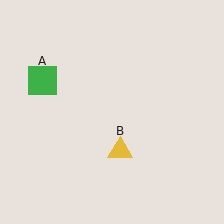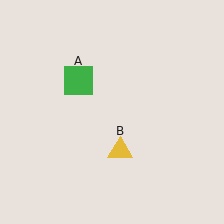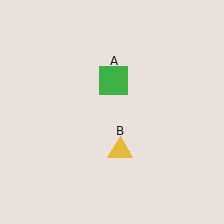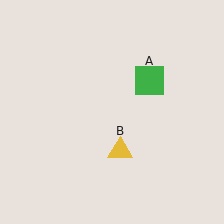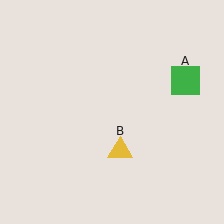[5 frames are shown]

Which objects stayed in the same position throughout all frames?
Yellow triangle (object B) remained stationary.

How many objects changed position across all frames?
1 object changed position: green square (object A).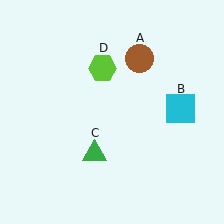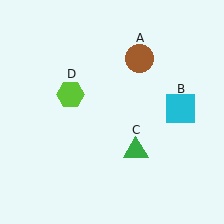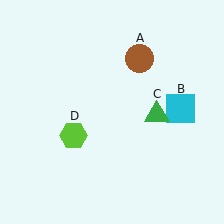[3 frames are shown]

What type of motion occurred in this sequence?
The green triangle (object C), lime hexagon (object D) rotated counterclockwise around the center of the scene.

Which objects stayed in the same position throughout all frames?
Brown circle (object A) and cyan square (object B) remained stationary.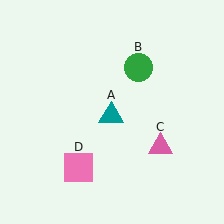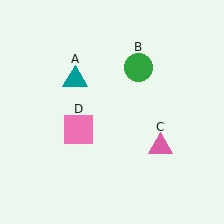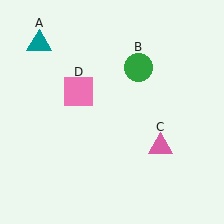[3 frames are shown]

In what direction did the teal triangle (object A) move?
The teal triangle (object A) moved up and to the left.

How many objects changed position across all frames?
2 objects changed position: teal triangle (object A), pink square (object D).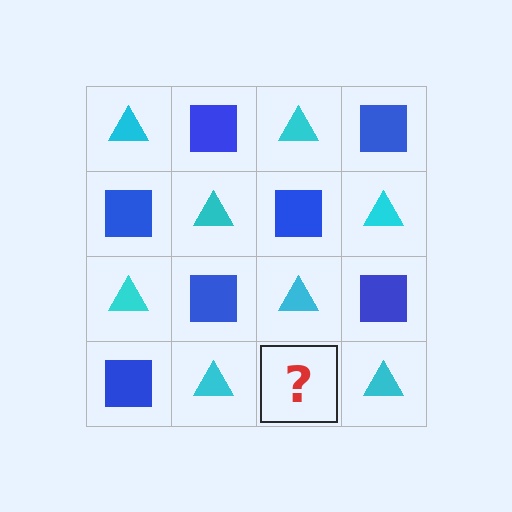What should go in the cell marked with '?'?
The missing cell should contain a blue square.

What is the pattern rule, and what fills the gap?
The rule is that it alternates cyan triangle and blue square in a checkerboard pattern. The gap should be filled with a blue square.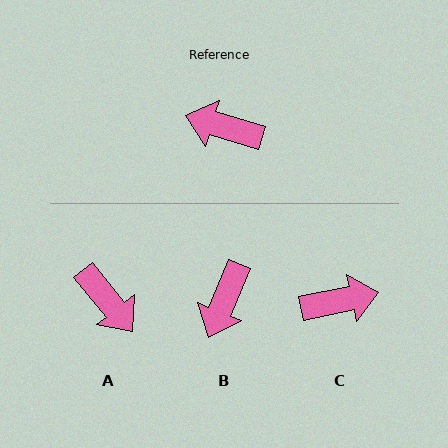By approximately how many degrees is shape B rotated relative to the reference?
Approximately 84 degrees counter-clockwise.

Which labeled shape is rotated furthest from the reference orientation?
C, about 152 degrees away.